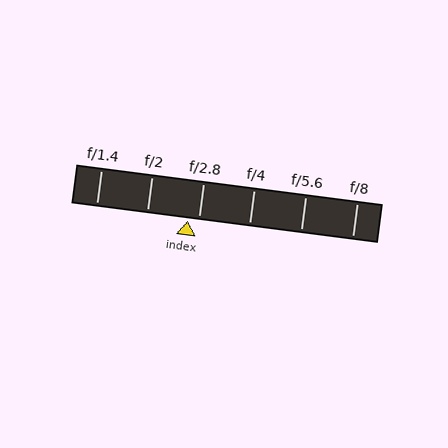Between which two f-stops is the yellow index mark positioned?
The index mark is between f/2 and f/2.8.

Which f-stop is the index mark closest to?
The index mark is closest to f/2.8.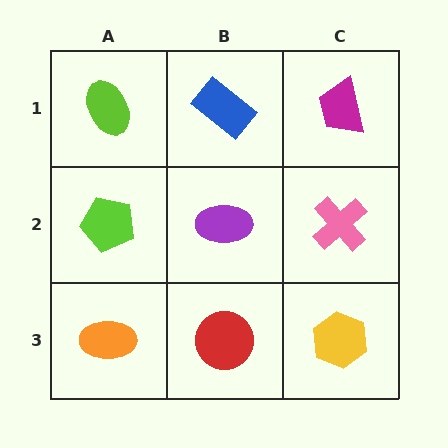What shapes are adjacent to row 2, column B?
A blue rectangle (row 1, column B), a red circle (row 3, column B), a lime pentagon (row 2, column A), a pink cross (row 2, column C).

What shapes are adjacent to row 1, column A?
A lime pentagon (row 2, column A), a blue rectangle (row 1, column B).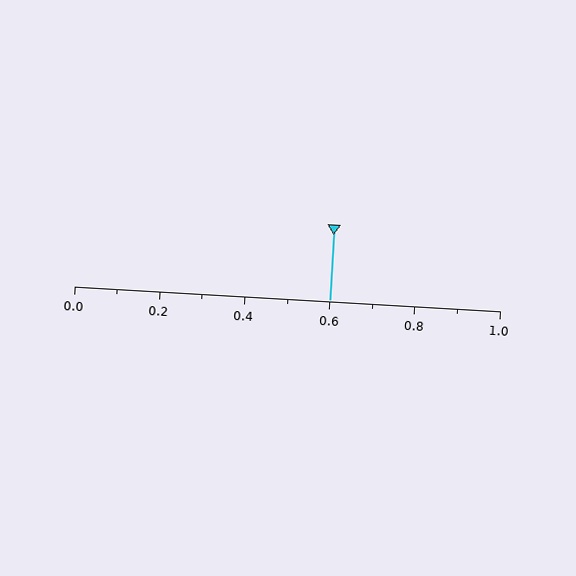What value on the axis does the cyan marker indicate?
The marker indicates approximately 0.6.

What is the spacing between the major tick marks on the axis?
The major ticks are spaced 0.2 apart.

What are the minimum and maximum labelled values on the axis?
The axis runs from 0.0 to 1.0.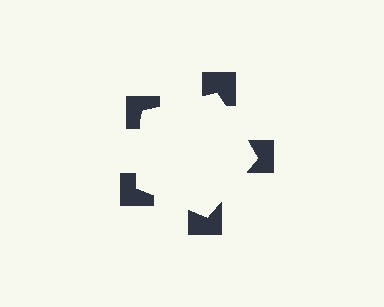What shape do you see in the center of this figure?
An illusory pentagon — its edges are inferred from the aligned wedge cuts in the notched squares, not physically drawn.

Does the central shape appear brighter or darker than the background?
It typically appears slightly brighter than the background, even though no actual brightness change is drawn.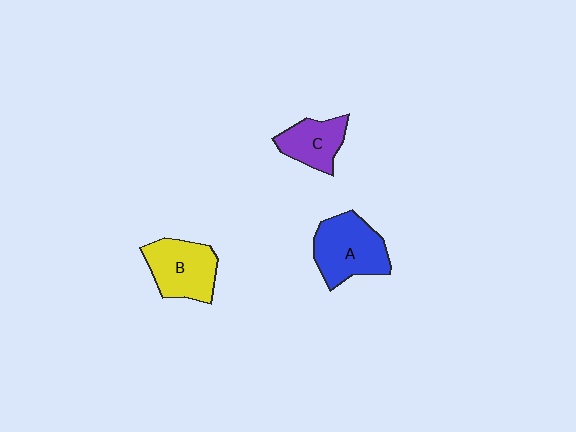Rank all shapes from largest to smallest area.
From largest to smallest: A (blue), B (yellow), C (purple).